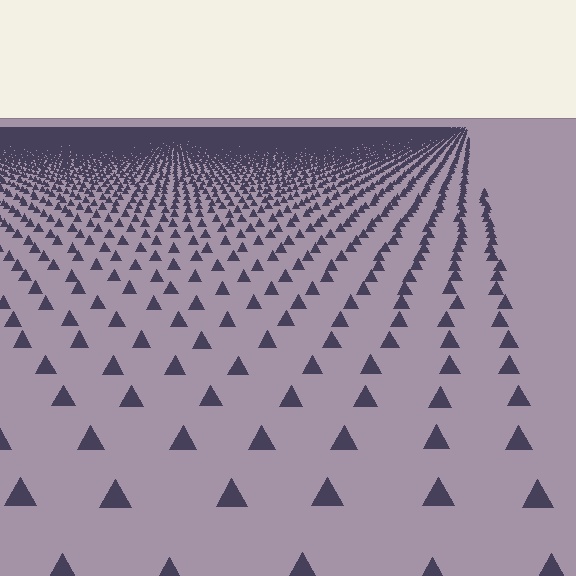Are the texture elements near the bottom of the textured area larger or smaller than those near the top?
Larger. Near the bottom, elements are closer to the viewer and appear at a bigger on-screen size.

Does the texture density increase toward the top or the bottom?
Density increases toward the top.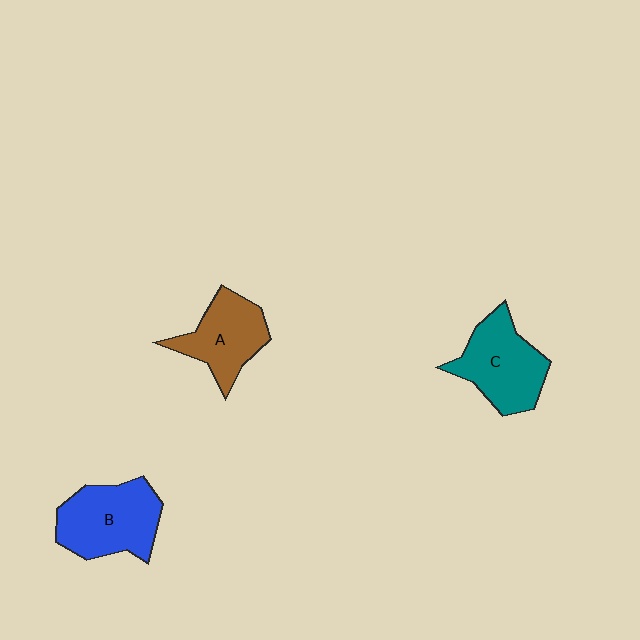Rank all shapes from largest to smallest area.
From largest to smallest: B (blue), C (teal), A (brown).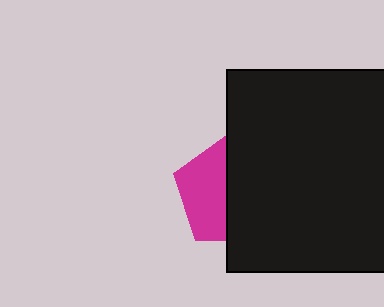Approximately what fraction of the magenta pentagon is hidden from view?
Roughly 56% of the magenta pentagon is hidden behind the black square.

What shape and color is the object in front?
The object in front is a black square.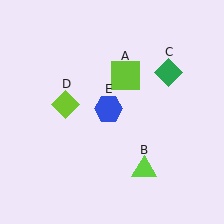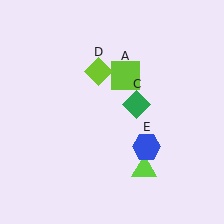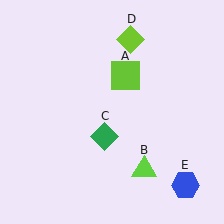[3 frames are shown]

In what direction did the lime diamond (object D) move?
The lime diamond (object D) moved up and to the right.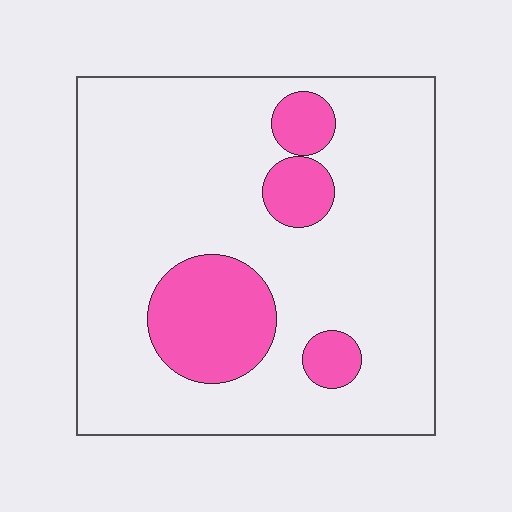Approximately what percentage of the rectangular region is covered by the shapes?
Approximately 20%.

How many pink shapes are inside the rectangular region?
4.